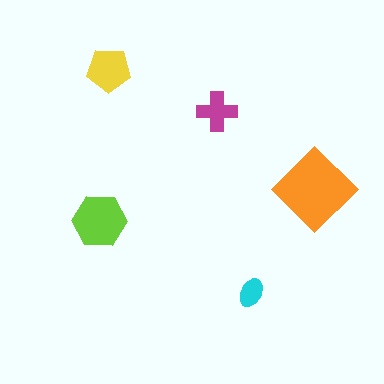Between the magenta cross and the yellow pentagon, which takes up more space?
The yellow pentagon.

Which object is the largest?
The orange diamond.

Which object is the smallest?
The cyan ellipse.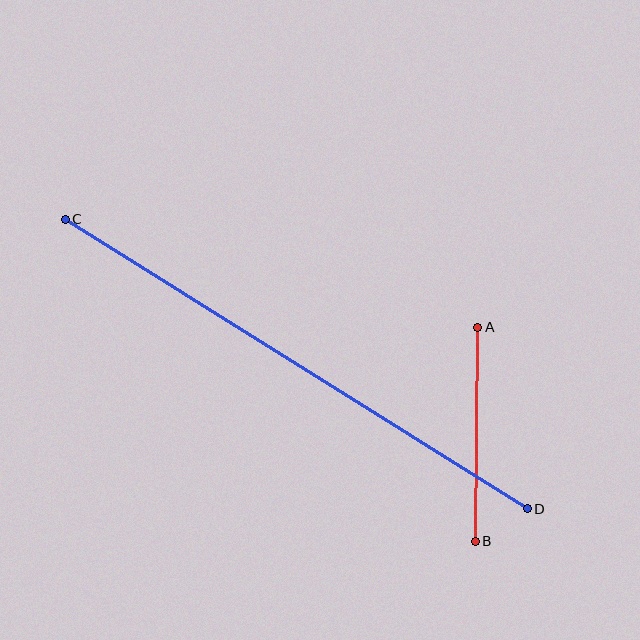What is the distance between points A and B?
The distance is approximately 214 pixels.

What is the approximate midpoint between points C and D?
The midpoint is at approximately (296, 364) pixels.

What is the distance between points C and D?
The distance is approximately 545 pixels.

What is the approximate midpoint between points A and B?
The midpoint is at approximately (477, 434) pixels.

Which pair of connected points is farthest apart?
Points C and D are farthest apart.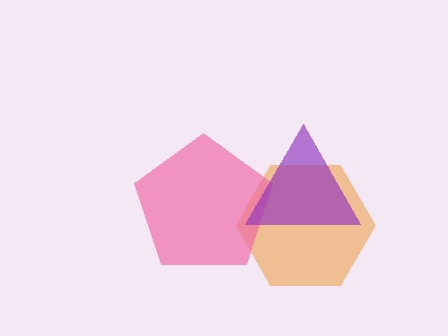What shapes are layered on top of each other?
The layered shapes are: an orange hexagon, a pink pentagon, a purple triangle.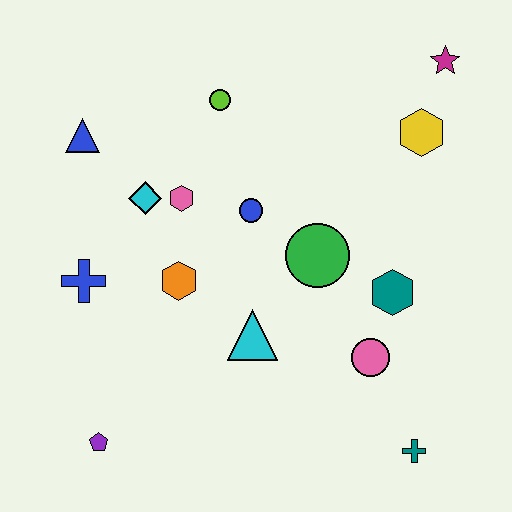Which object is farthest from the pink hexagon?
The teal cross is farthest from the pink hexagon.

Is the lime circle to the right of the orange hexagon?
Yes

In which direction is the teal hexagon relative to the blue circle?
The teal hexagon is to the right of the blue circle.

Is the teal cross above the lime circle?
No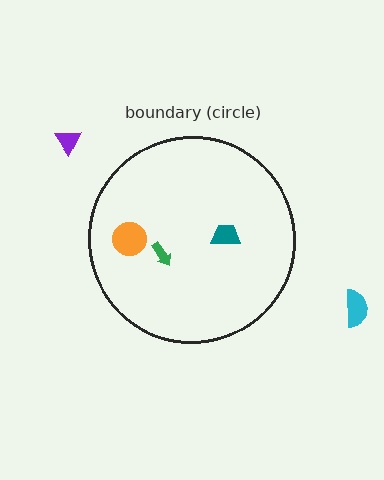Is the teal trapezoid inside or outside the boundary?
Inside.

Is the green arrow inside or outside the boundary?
Inside.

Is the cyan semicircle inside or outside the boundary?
Outside.